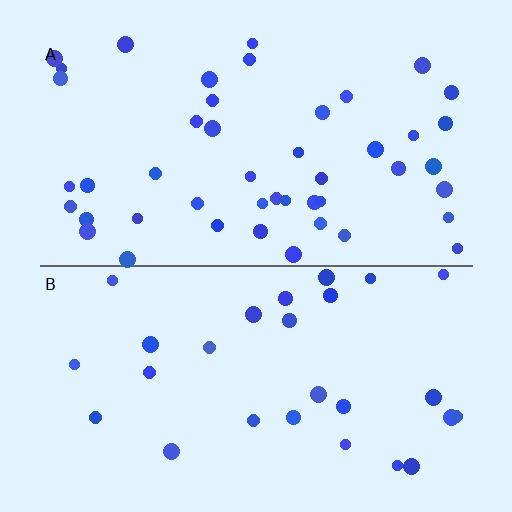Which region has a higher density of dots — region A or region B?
A (the top).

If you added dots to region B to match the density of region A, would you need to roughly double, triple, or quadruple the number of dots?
Approximately double.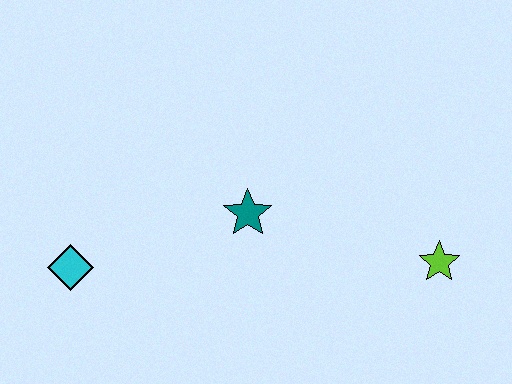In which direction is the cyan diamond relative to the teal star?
The cyan diamond is to the left of the teal star.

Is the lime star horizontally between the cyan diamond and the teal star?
No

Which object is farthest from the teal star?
The lime star is farthest from the teal star.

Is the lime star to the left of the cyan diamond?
No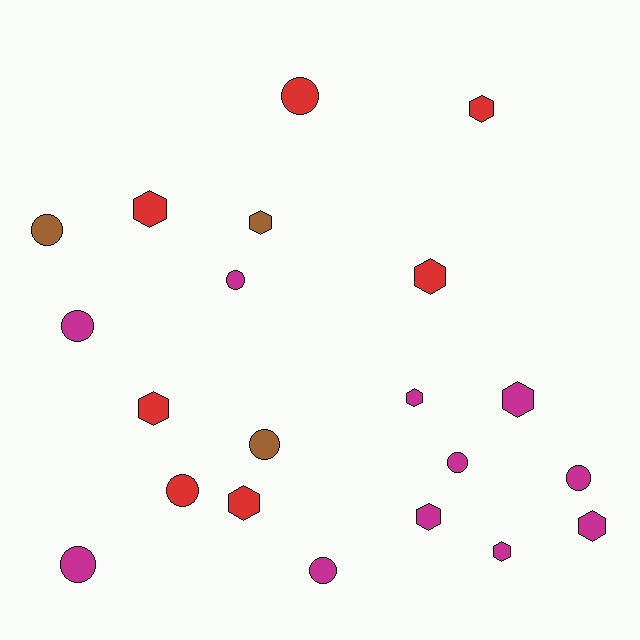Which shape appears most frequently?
Hexagon, with 11 objects.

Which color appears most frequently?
Magenta, with 11 objects.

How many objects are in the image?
There are 21 objects.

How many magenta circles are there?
There are 6 magenta circles.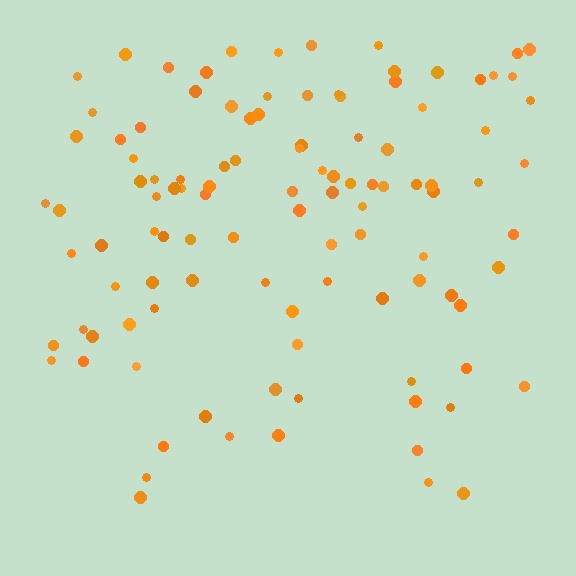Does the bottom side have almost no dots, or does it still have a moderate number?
Still a moderate number, just noticeably fewer than the top.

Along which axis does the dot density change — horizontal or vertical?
Vertical.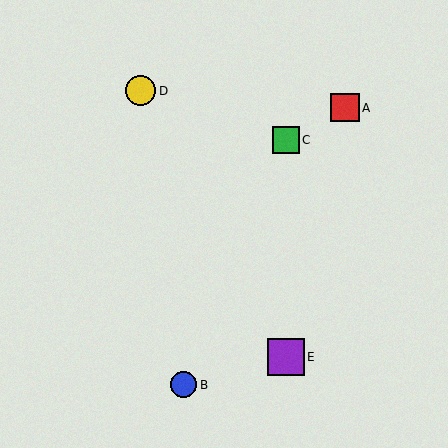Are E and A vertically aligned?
No, E is at x≈286 and A is at x≈345.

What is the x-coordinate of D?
Object D is at x≈141.